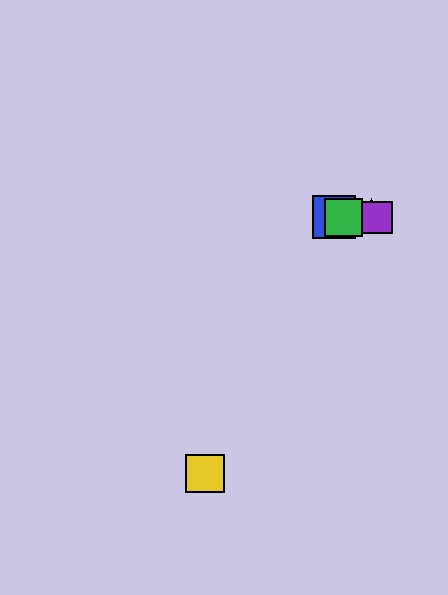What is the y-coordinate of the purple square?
The purple square is at y≈217.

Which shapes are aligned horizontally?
The red star, the blue square, the green square, the purple square are aligned horizontally.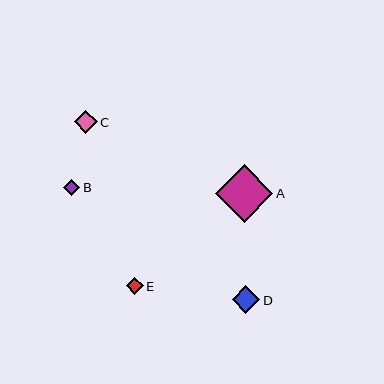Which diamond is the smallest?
Diamond B is the smallest with a size of approximately 16 pixels.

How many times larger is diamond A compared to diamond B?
Diamond A is approximately 3.6 times the size of diamond B.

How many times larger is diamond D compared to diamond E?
Diamond D is approximately 1.6 times the size of diamond E.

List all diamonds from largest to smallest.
From largest to smallest: A, D, C, E, B.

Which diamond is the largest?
Diamond A is the largest with a size of approximately 58 pixels.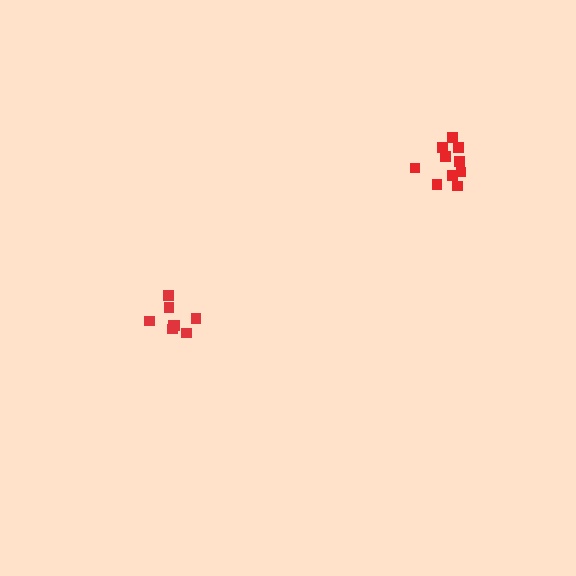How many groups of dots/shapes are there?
There are 2 groups.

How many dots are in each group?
Group 1: 8 dots, Group 2: 10 dots (18 total).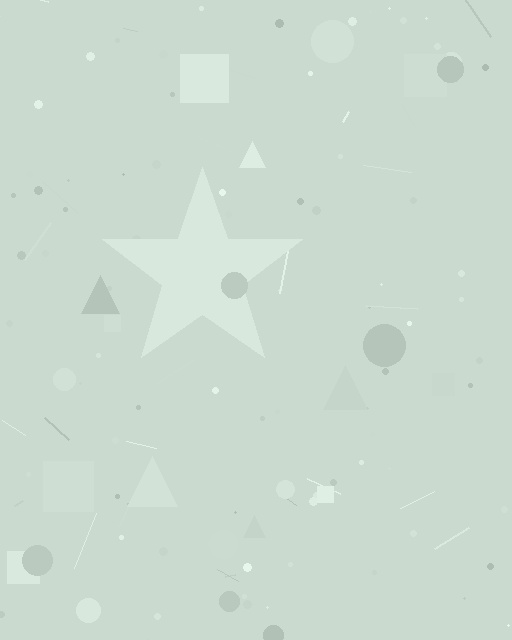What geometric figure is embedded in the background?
A star is embedded in the background.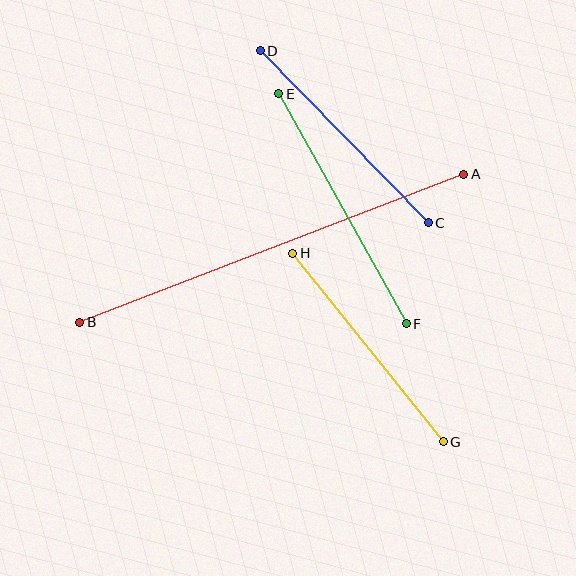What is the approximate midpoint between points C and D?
The midpoint is at approximately (344, 137) pixels.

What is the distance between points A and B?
The distance is approximately 412 pixels.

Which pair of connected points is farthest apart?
Points A and B are farthest apart.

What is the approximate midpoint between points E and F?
The midpoint is at approximately (343, 209) pixels.